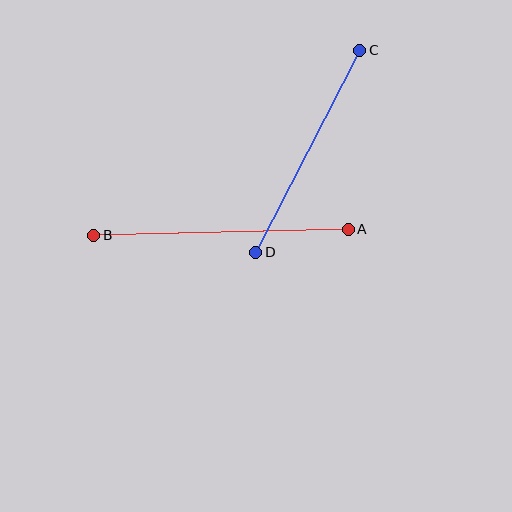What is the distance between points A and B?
The distance is approximately 255 pixels.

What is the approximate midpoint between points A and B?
The midpoint is at approximately (221, 232) pixels.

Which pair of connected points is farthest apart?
Points A and B are farthest apart.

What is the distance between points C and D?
The distance is approximately 227 pixels.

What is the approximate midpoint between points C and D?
The midpoint is at approximately (308, 151) pixels.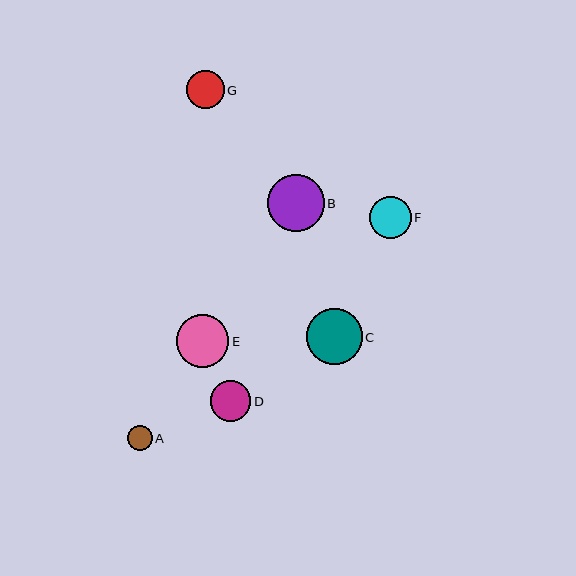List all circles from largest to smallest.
From largest to smallest: B, C, E, F, D, G, A.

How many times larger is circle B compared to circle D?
Circle B is approximately 1.4 times the size of circle D.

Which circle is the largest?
Circle B is the largest with a size of approximately 57 pixels.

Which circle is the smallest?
Circle A is the smallest with a size of approximately 24 pixels.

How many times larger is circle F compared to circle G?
Circle F is approximately 1.1 times the size of circle G.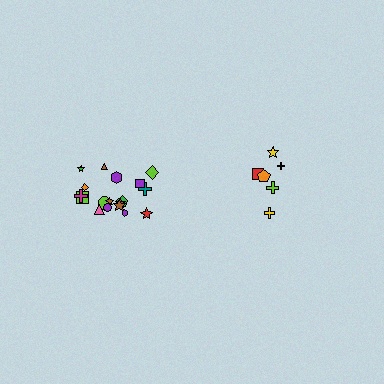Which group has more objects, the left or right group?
The left group.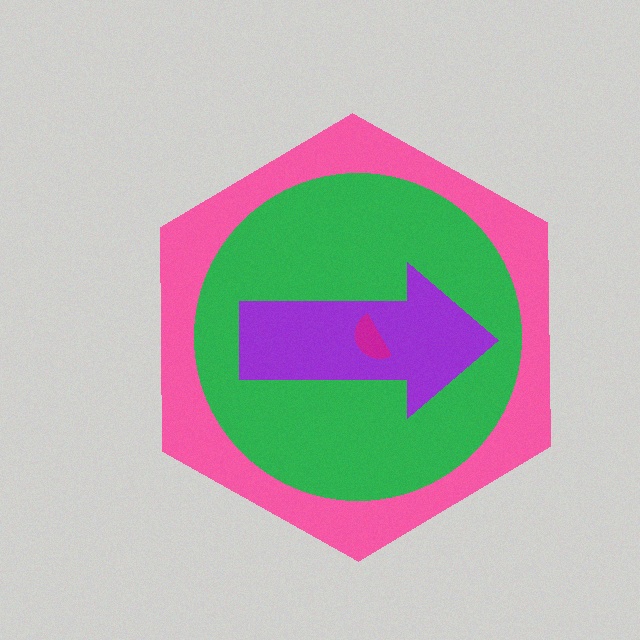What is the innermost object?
The magenta semicircle.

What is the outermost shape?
The pink hexagon.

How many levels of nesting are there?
4.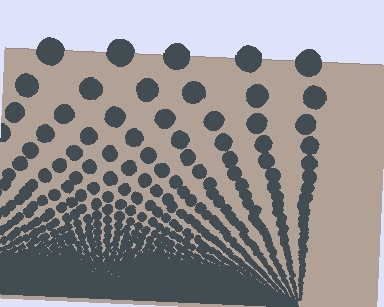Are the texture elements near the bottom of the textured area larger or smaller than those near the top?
Smaller. The gradient is inverted — elements near the bottom are smaller and denser.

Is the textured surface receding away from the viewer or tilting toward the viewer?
The surface appears to tilt toward the viewer. Texture elements get larger and sparser toward the top.